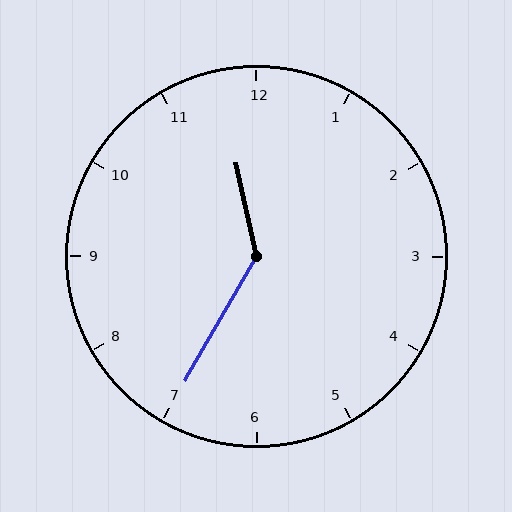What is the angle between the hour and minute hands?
Approximately 138 degrees.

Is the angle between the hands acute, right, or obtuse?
It is obtuse.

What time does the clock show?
11:35.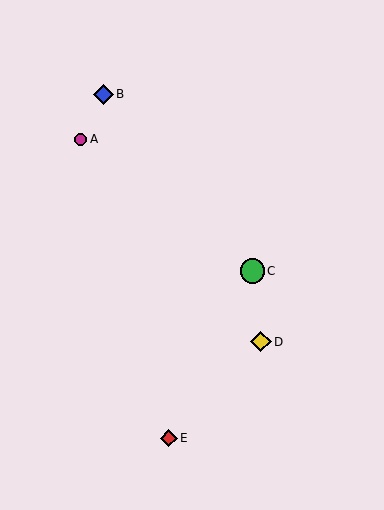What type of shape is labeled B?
Shape B is a blue diamond.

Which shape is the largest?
The green circle (labeled C) is the largest.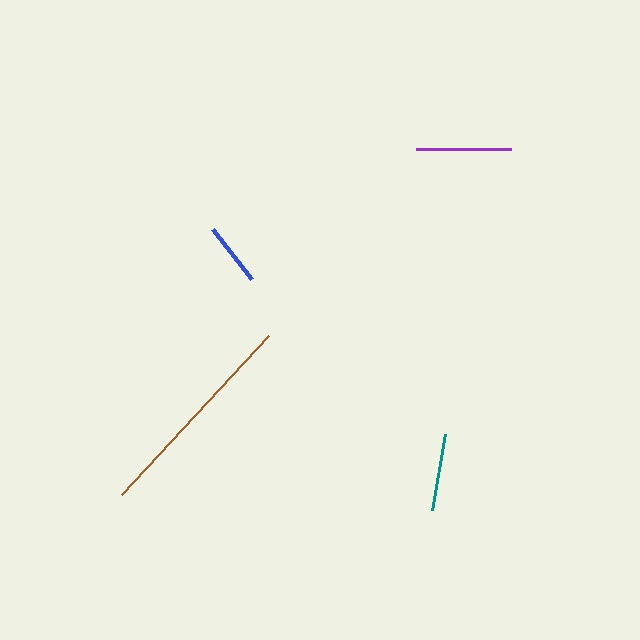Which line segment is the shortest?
The blue line is the shortest at approximately 63 pixels.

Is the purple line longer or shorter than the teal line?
The purple line is longer than the teal line.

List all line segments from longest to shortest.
From longest to shortest: brown, purple, teal, blue.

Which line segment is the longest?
The brown line is the longest at approximately 217 pixels.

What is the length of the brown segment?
The brown segment is approximately 217 pixels long.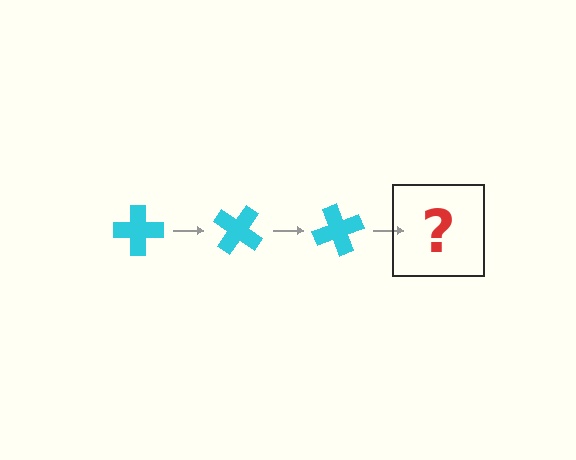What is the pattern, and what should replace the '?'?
The pattern is that the cross rotates 35 degrees each step. The '?' should be a cyan cross rotated 105 degrees.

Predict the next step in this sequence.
The next step is a cyan cross rotated 105 degrees.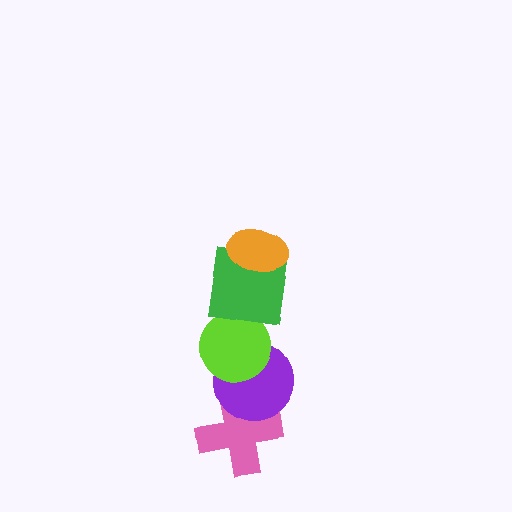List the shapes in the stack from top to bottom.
From top to bottom: the orange ellipse, the green square, the lime circle, the purple circle, the pink cross.